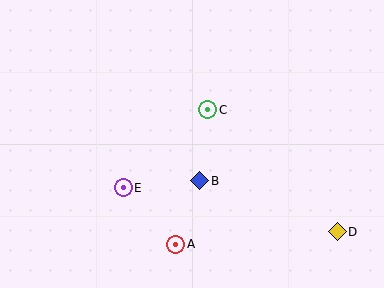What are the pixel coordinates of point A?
Point A is at (176, 244).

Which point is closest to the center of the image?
Point B at (200, 181) is closest to the center.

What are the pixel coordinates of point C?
Point C is at (208, 110).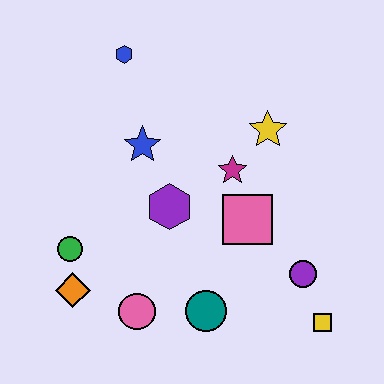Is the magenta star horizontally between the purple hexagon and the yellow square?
Yes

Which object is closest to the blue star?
The purple hexagon is closest to the blue star.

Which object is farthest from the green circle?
The yellow square is farthest from the green circle.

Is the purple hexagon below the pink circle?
No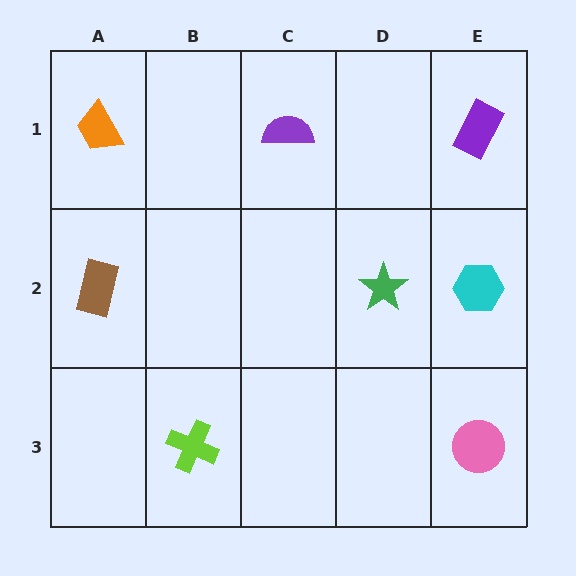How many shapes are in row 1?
3 shapes.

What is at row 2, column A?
A brown rectangle.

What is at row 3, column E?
A pink circle.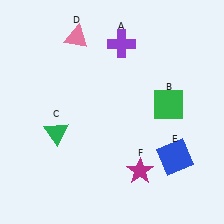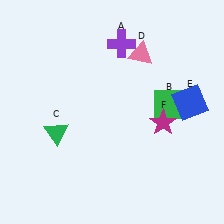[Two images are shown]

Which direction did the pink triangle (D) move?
The pink triangle (D) moved right.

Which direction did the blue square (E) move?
The blue square (E) moved up.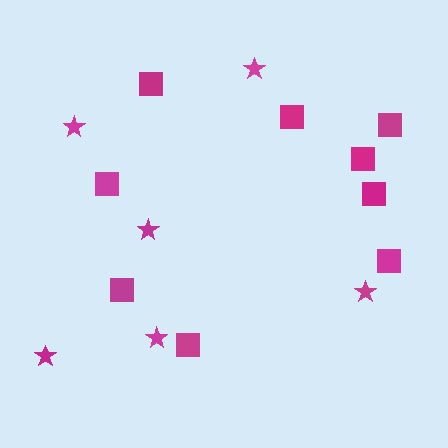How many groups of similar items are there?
There are 2 groups: one group of squares (9) and one group of stars (6).